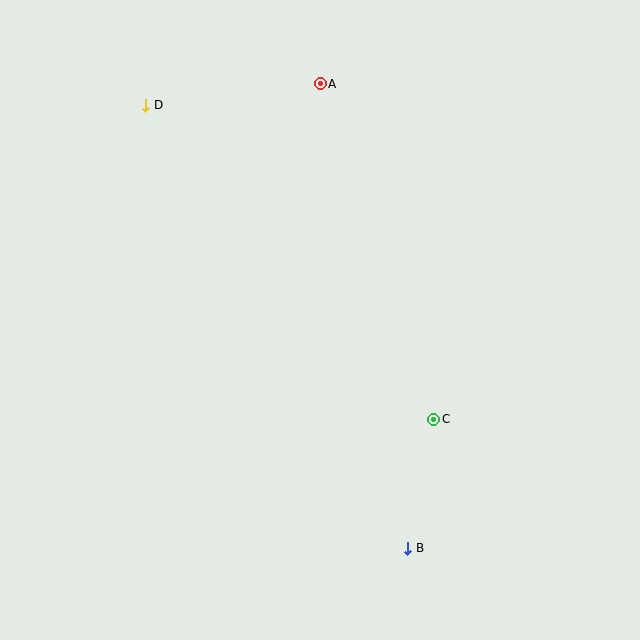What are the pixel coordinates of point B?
Point B is at (408, 549).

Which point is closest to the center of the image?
Point C at (434, 419) is closest to the center.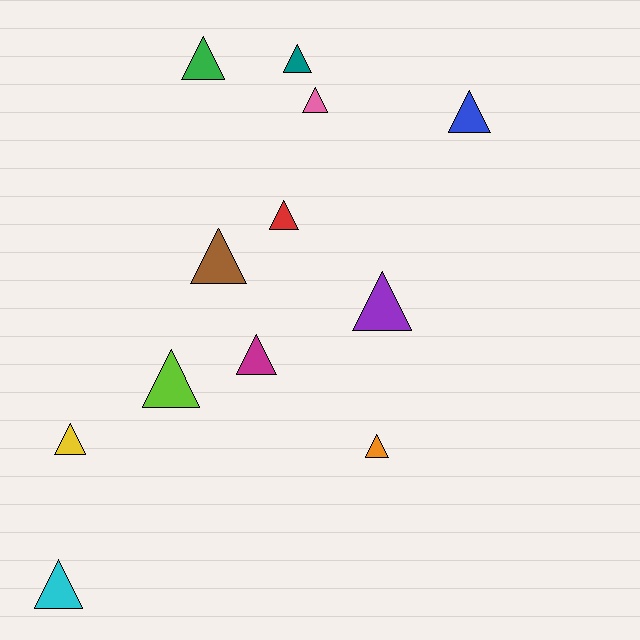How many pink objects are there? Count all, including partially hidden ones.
There is 1 pink object.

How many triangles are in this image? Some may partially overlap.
There are 12 triangles.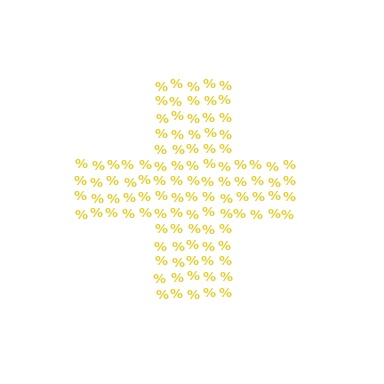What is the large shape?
The large shape is a cross.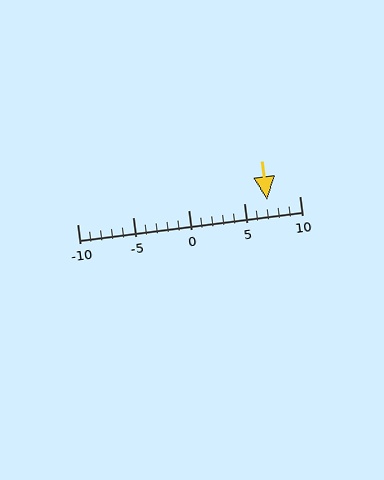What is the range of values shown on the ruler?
The ruler shows values from -10 to 10.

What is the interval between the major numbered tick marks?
The major tick marks are spaced 5 units apart.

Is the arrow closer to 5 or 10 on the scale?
The arrow is closer to 5.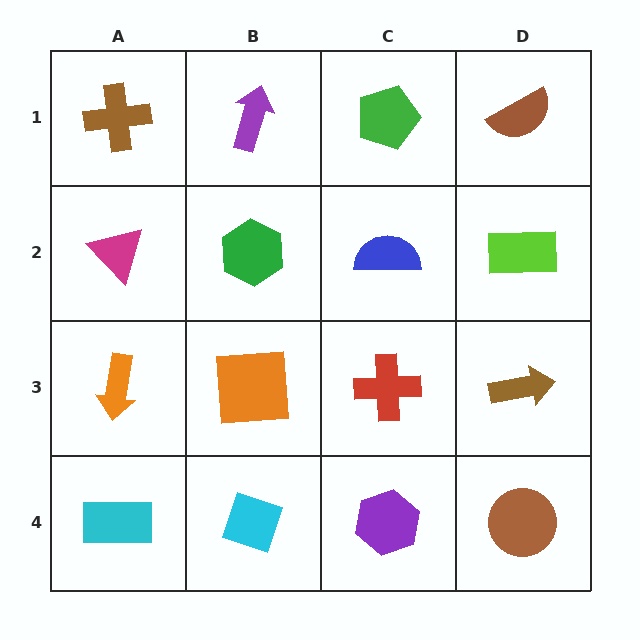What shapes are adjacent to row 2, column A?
A brown cross (row 1, column A), an orange arrow (row 3, column A), a green hexagon (row 2, column B).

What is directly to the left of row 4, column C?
A cyan diamond.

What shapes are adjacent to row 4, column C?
A red cross (row 3, column C), a cyan diamond (row 4, column B), a brown circle (row 4, column D).